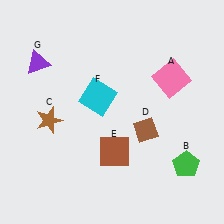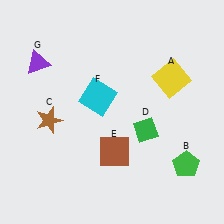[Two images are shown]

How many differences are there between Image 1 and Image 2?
There are 2 differences between the two images.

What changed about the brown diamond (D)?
In Image 1, D is brown. In Image 2, it changed to green.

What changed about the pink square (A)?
In Image 1, A is pink. In Image 2, it changed to yellow.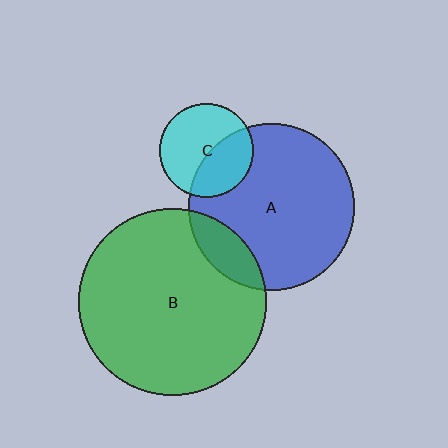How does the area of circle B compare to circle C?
Approximately 4.0 times.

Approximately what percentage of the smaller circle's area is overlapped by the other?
Approximately 40%.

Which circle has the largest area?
Circle B (green).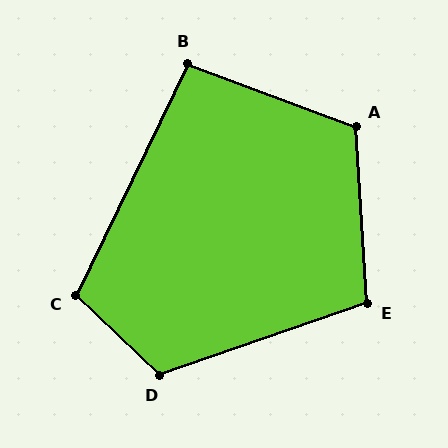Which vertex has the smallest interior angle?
B, at approximately 95 degrees.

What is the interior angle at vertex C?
Approximately 108 degrees (obtuse).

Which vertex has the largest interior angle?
D, at approximately 117 degrees.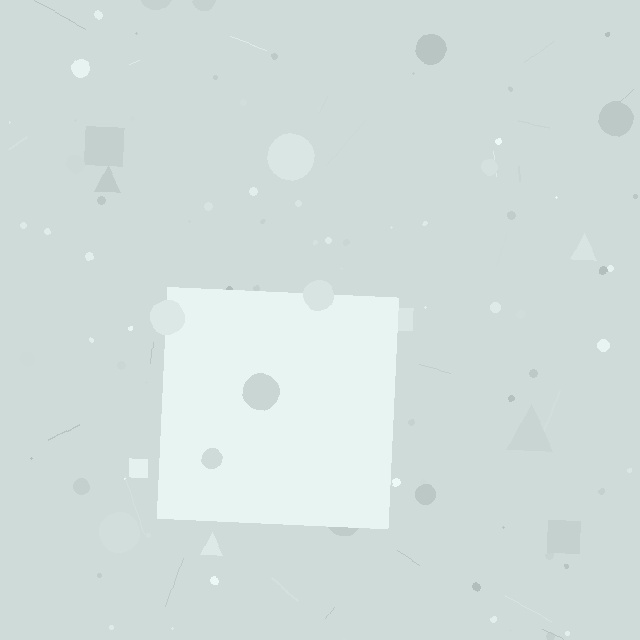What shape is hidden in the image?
A square is hidden in the image.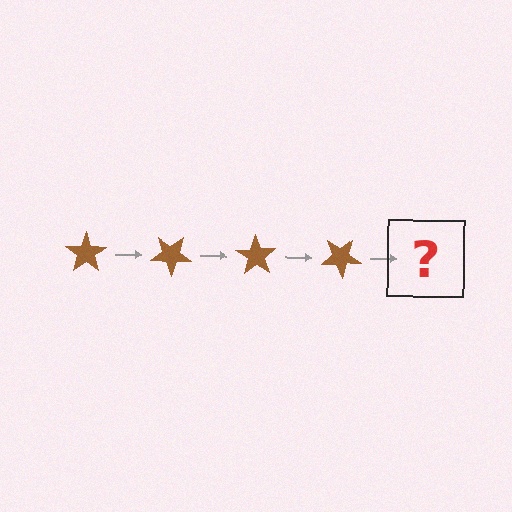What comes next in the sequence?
The next element should be a brown star rotated 140 degrees.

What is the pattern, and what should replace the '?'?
The pattern is that the star rotates 35 degrees each step. The '?' should be a brown star rotated 140 degrees.